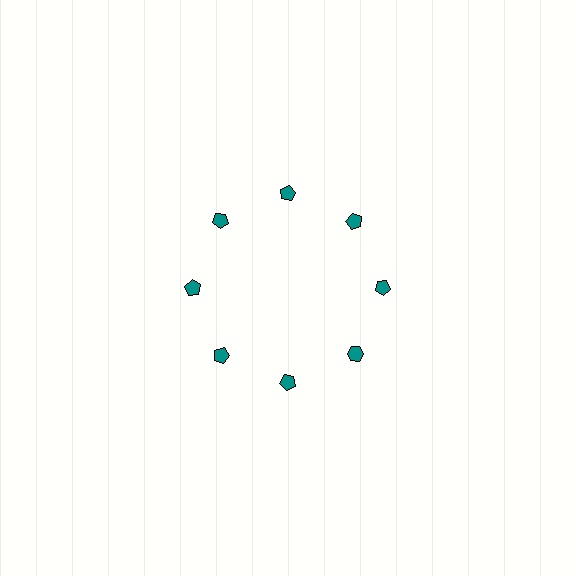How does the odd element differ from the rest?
It has a different shape: hexagon instead of pentagon.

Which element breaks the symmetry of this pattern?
The teal hexagon at roughly the 4 o'clock position breaks the symmetry. All other shapes are teal pentagons.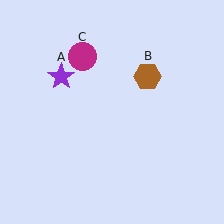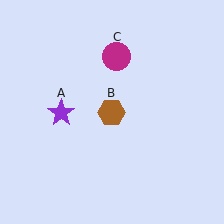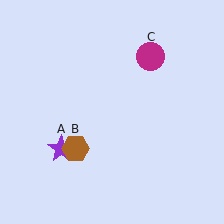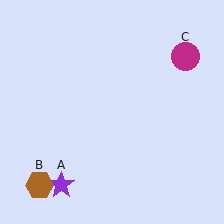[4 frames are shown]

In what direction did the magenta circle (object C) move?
The magenta circle (object C) moved right.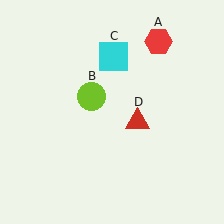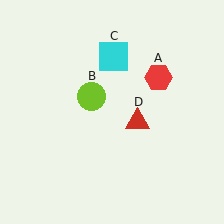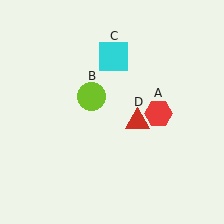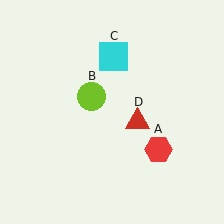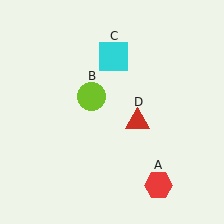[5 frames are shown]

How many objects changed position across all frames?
1 object changed position: red hexagon (object A).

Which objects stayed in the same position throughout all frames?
Lime circle (object B) and cyan square (object C) and red triangle (object D) remained stationary.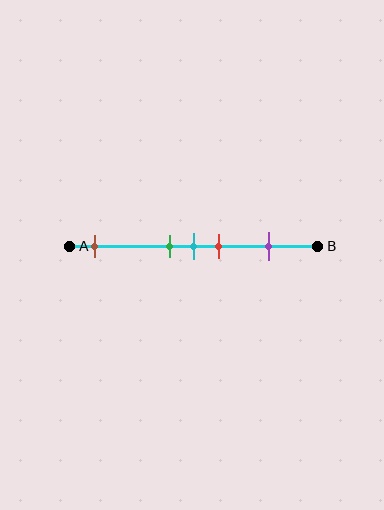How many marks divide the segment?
There are 5 marks dividing the segment.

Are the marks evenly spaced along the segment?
No, the marks are not evenly spaced.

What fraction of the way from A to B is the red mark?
The red mark is approximately 60% (0.6) of the way from A to B.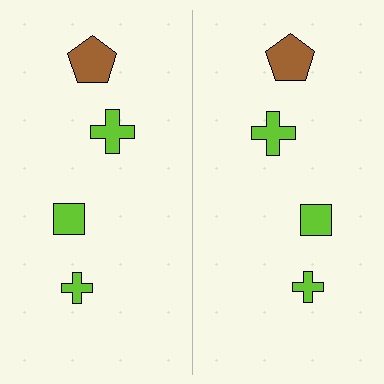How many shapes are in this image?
There are 8 shapes in this image.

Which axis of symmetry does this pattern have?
The pattern has a vertical axis of symmetry running through the center of the image.